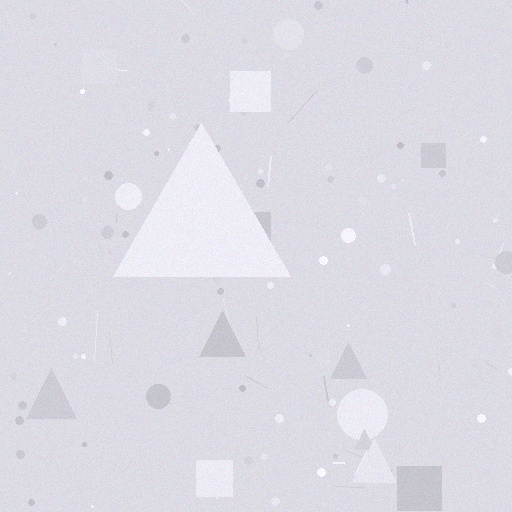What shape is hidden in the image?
A triangle is hidden in the image.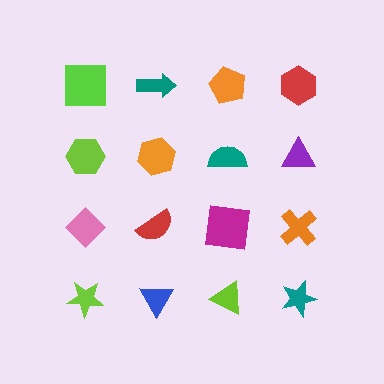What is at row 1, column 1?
A lime square.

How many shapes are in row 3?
4 shapes.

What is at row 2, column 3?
A teal semicircle.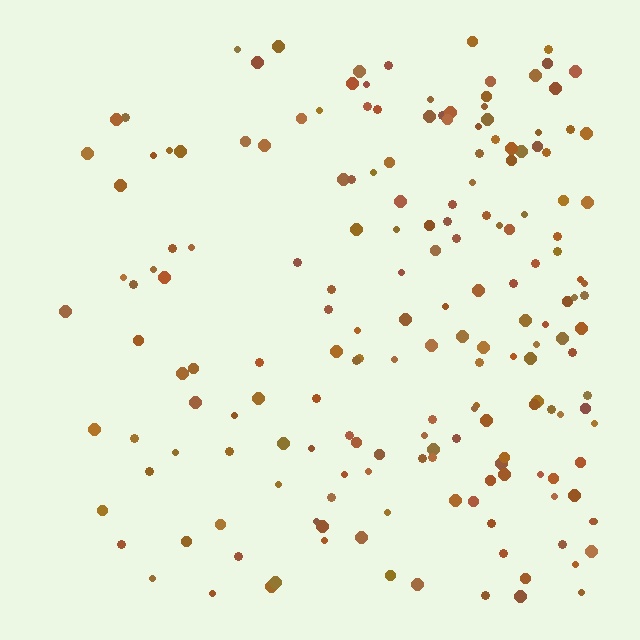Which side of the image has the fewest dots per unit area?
The left.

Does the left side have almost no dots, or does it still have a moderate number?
Still a moderate number, just noticeably fewer than the right.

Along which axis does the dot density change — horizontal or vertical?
Horizontal.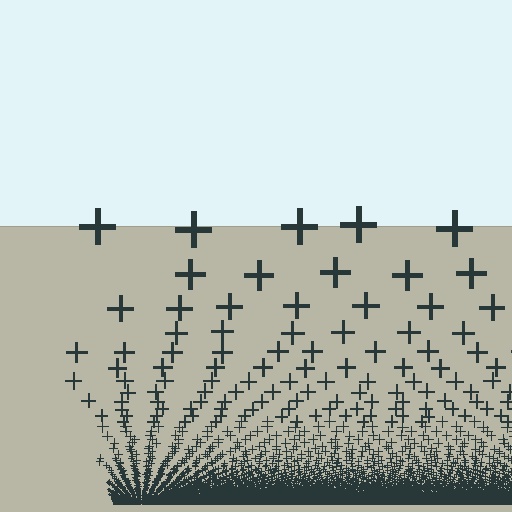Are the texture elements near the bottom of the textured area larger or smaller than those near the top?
Smaller. The gradient is inverted — elements near the bottom are smaller and denser.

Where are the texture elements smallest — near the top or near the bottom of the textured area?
Near the bottom.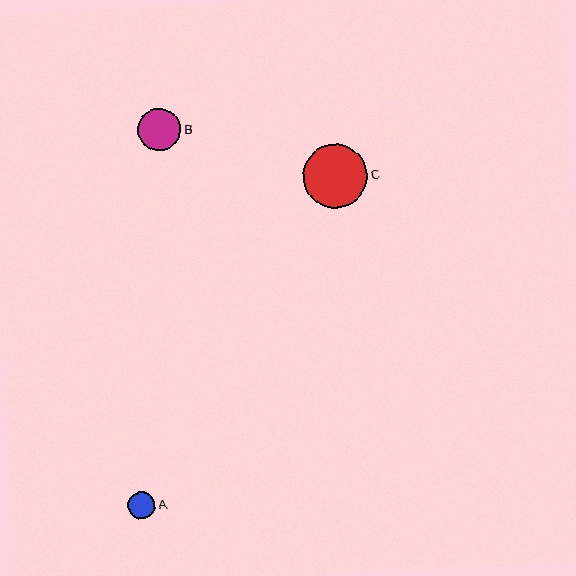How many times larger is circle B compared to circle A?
Circle B is approximately 1.5 times the size of circle A.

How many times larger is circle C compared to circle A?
Circle C is approximately 2.3 times the size of circle A.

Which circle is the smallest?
Circle A is the smallest with a size of approximately 28 pixels.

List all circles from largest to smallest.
From largest to smallest: C, B, A.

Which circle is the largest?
Circle C is the largest with a size of approximately 64 pixels.